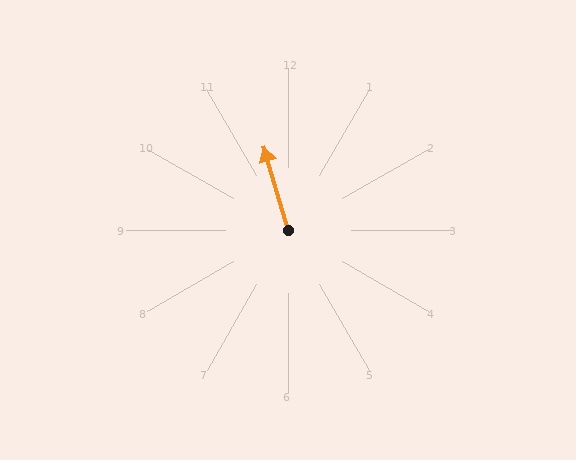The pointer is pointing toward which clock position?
Roughly 11 o'clock.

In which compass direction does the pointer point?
North.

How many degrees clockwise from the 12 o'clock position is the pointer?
Approximately 344 degrees.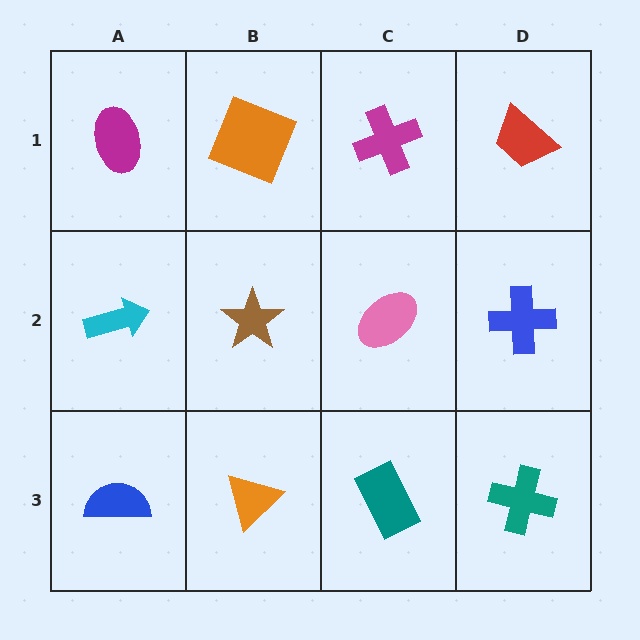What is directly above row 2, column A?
A magenta ellipse.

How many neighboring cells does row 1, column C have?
3.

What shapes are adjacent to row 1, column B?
A brown star (row 2, column B), a magenta ellipse (row 1, column A), a magenta cross (row 1, column C).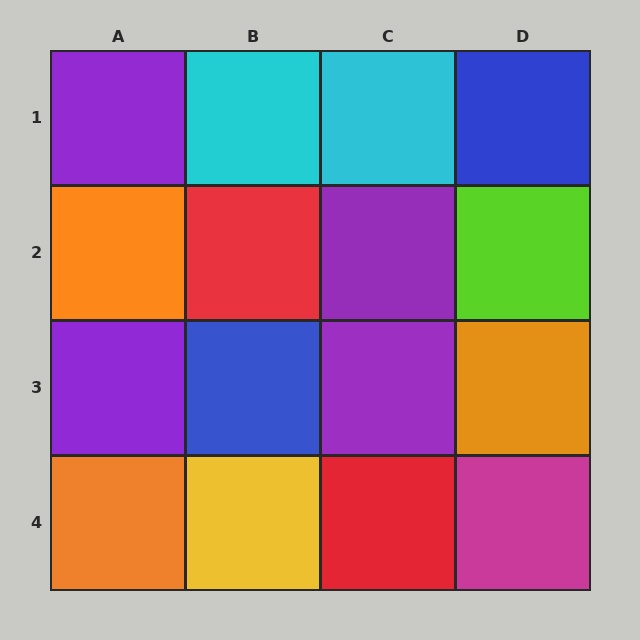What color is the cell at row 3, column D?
Orange.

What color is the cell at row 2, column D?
Lime.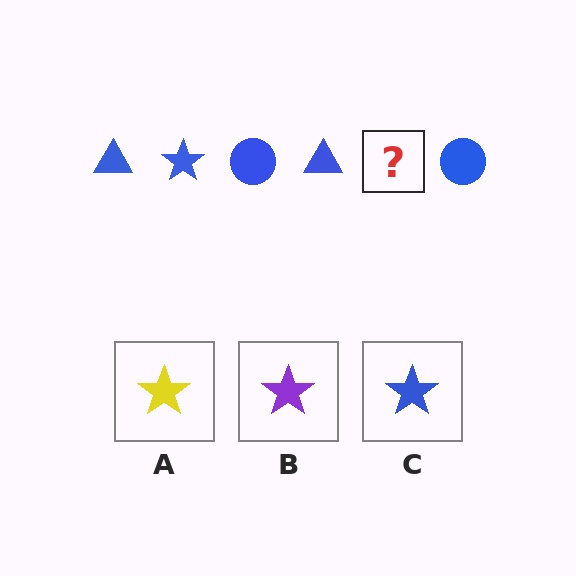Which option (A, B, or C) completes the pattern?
C.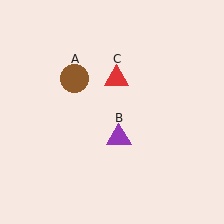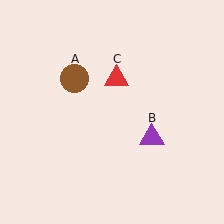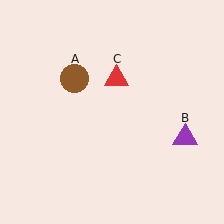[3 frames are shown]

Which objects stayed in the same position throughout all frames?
Brown circle (object A) and red triangle (object C) remained stationary.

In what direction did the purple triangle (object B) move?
The purple triangle (object B) moved right.